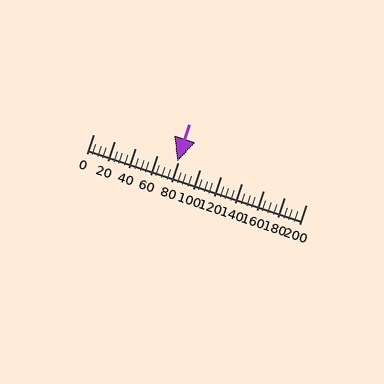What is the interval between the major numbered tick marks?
The major tick marks are spaced 20 units apart.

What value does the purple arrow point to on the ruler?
The purple arrow points to approximately 79.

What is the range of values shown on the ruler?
The ruler shows values from 0 to 200.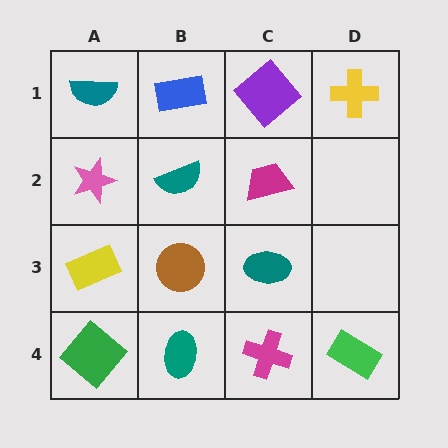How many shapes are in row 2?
3 shapes.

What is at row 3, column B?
A brown circle.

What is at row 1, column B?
A blue rectangle.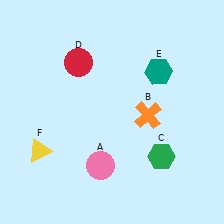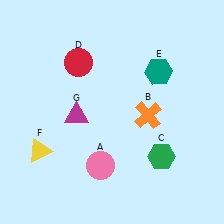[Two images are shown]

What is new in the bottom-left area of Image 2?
A magenta triangle (G) was added in the bottom-left area of Image 2.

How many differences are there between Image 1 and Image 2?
There is 1 difference between the two images.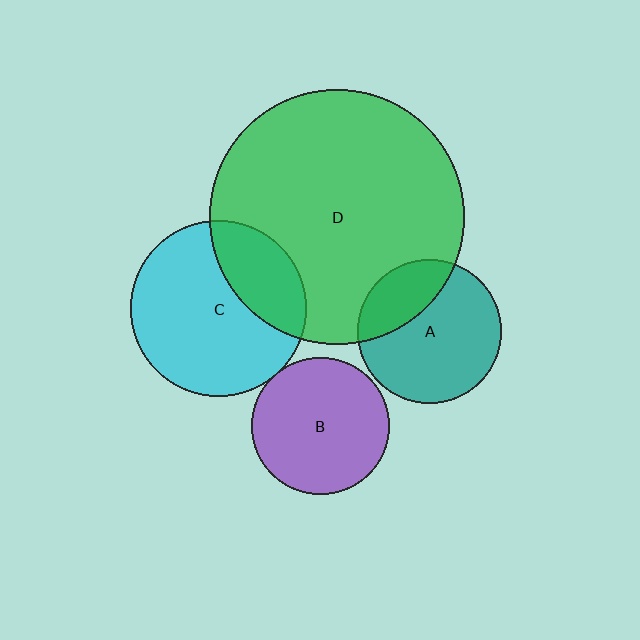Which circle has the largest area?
Circle D (green).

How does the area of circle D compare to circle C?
Approximately 2.1 times.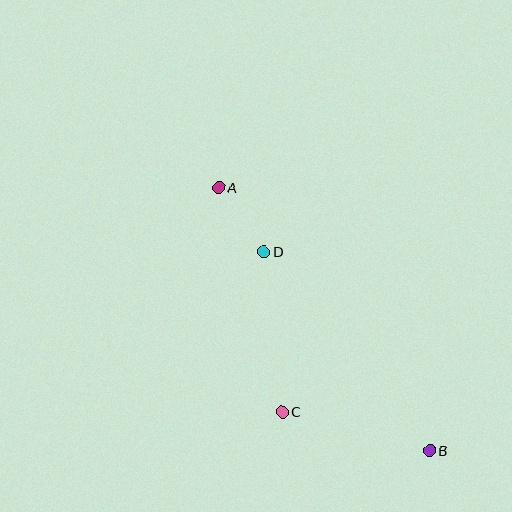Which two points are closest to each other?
Points A and D are closest to each other.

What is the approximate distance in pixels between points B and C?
The distance between B and C is approximately 152 pixels.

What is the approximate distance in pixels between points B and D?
The distance between B and D is approximately 259 pixels.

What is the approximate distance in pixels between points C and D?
The distance between C and D is approximately 161 pixels.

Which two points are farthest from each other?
Points A and B are farthest from each other.